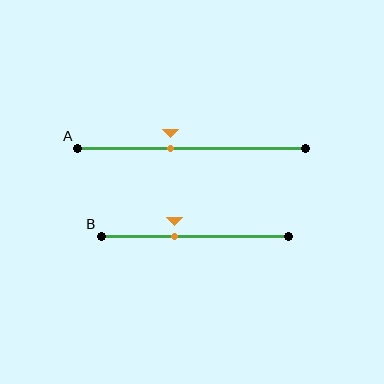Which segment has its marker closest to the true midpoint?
Segment A has its marker closest to the true midpoint.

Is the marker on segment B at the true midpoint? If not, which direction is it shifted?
No, the marker on segment B is shifted to the left by about 11% of the segment length.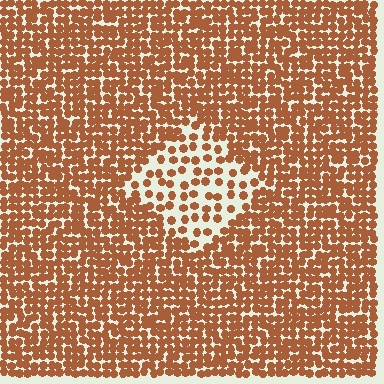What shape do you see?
I see a diamond.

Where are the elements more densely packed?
The elements are more densely packed outside the diamond boundary.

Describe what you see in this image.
The image contains small brown elements arranged at two different densities. A diamond-shaped region is visible where the elements are less densely packed than the surrounding area.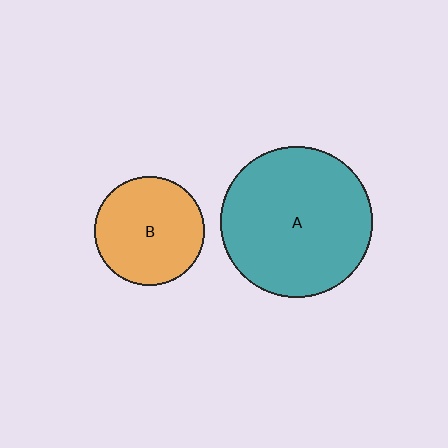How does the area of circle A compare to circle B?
Approximately 1.9 times.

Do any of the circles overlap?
No, none of the circles overlap.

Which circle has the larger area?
Circle A (teal).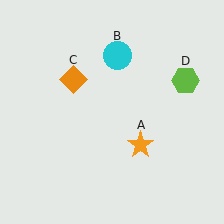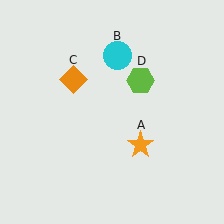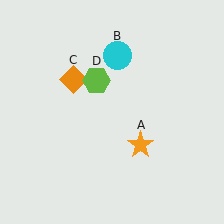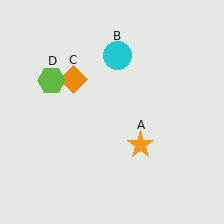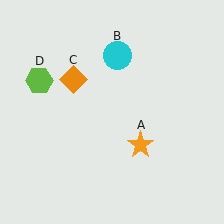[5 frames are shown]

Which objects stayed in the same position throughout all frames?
Orange star (object A) and cyan circle (object B) and orange diamond (object C) remained stationary.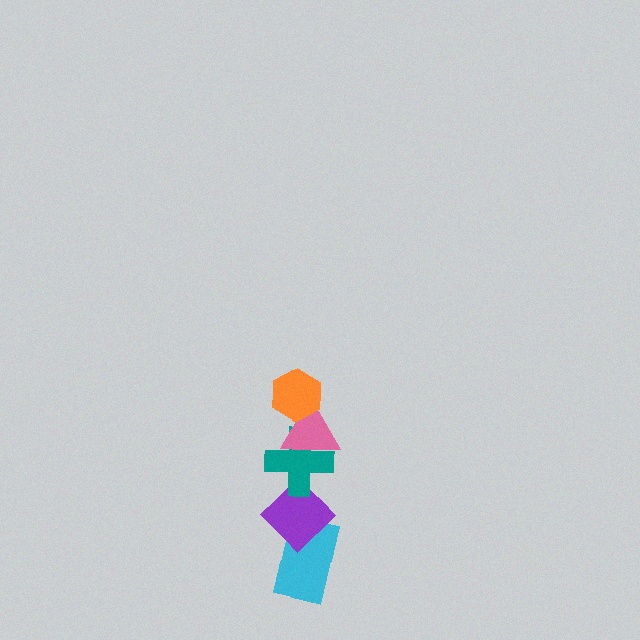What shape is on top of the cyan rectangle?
The purple diamond is on top of the cyan rectangle.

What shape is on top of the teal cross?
The pink triangle is on top of the teal cross.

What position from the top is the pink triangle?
The pink triangle is 2nd from the top.